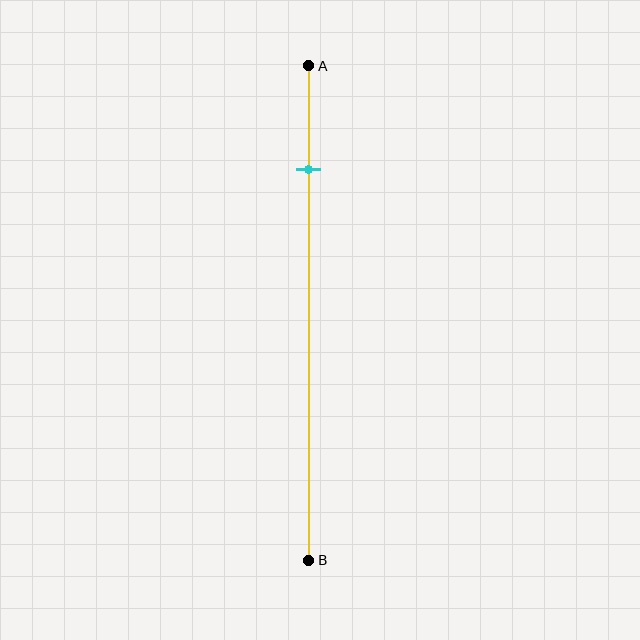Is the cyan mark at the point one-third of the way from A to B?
No, the mark is at about 20% from A, not at the 33% one-third point.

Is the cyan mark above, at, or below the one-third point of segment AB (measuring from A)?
The cyan mark is above the one-third point of segment AB.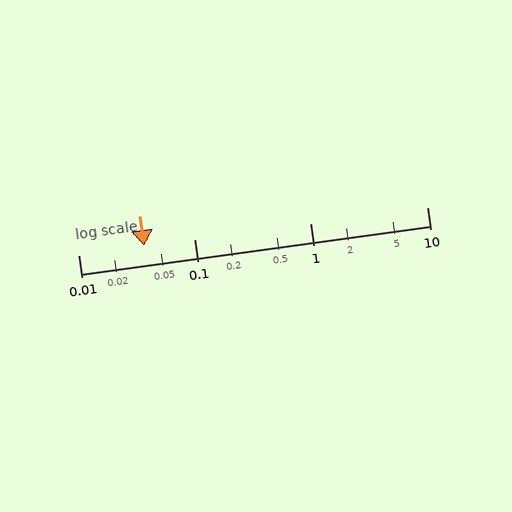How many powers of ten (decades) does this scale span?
The scale spans 3 decades, from 0.01 to 10.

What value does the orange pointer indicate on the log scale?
The pointer indicates approximately 0.037.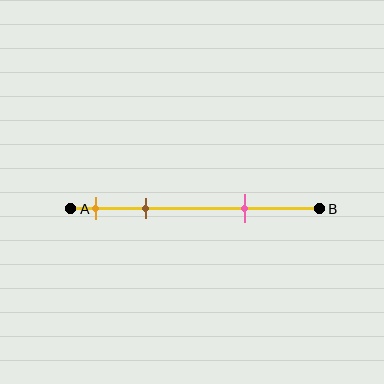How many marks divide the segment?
There are 3 marks dividing the segment.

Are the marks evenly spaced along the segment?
No, the marks are not evenly spaced.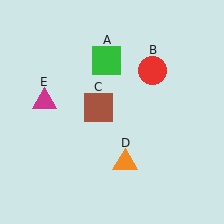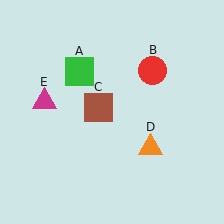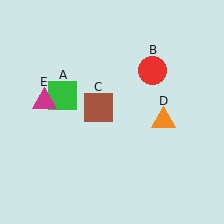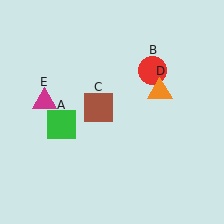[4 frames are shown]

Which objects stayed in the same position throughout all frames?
Red circle (object B) and brown square (object C) and magenta triangle (object E) remained stationary.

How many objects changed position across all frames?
2 objects changed position: green square (object A), orange triangle (object D).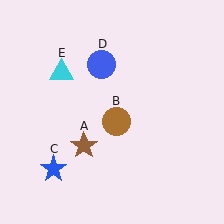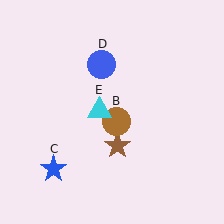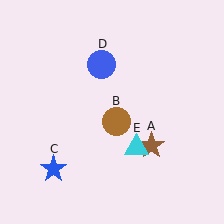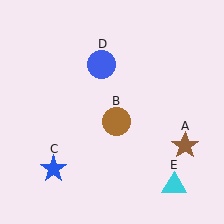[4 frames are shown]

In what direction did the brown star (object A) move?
The brown star (object A) moved right.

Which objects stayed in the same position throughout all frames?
Brown circle (object B) and blue star (object C) and blue circle (object D) remained stationary.